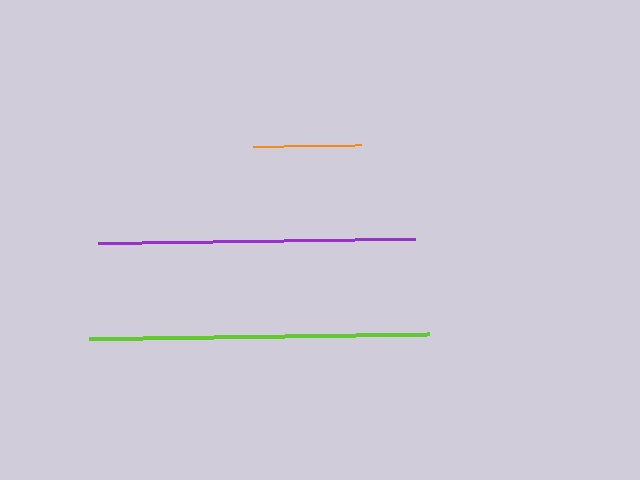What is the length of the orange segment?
The orange segment is approximately 108 pixels long.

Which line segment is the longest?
The lime line is the longest at approximately 340 pixels.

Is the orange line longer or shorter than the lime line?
The lime line is longer than the orange line.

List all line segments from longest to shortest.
From longest to shortest: lime, purple, orange.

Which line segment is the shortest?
The orange line is the shortest at approximately 108 pixels.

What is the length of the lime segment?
The lime segment is approximately 340 pixels long.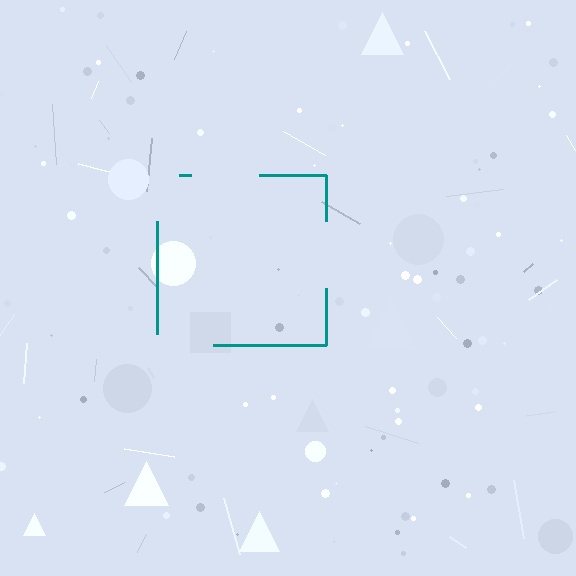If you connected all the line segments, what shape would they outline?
They would outline a square.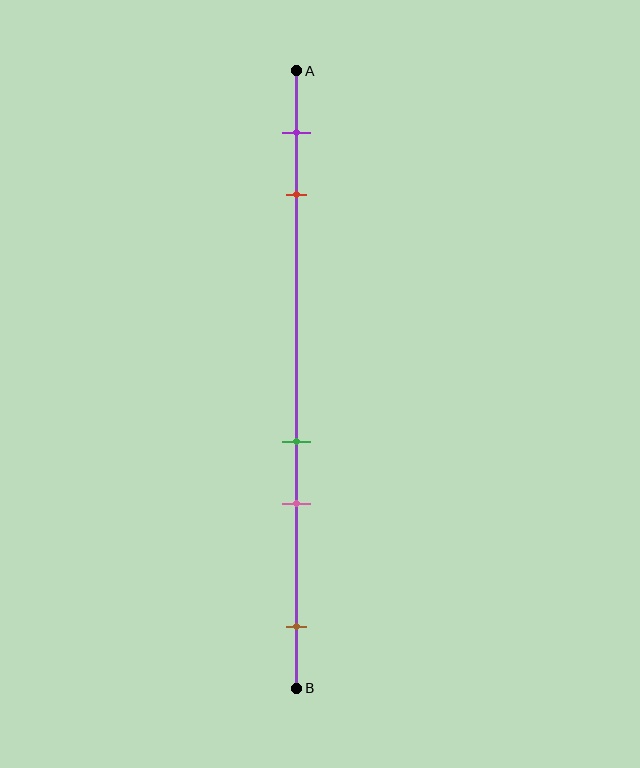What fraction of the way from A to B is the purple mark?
The purple mark is approximately 10% (0.1) of the way from A to B.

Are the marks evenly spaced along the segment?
No, the marks are not evenly spaced.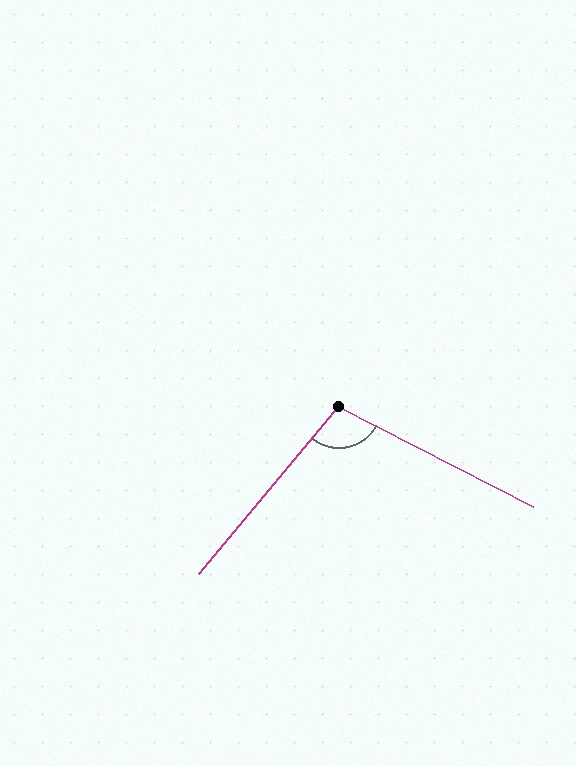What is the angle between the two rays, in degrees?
Approximately 103 degrees.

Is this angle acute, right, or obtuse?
It is obtuse.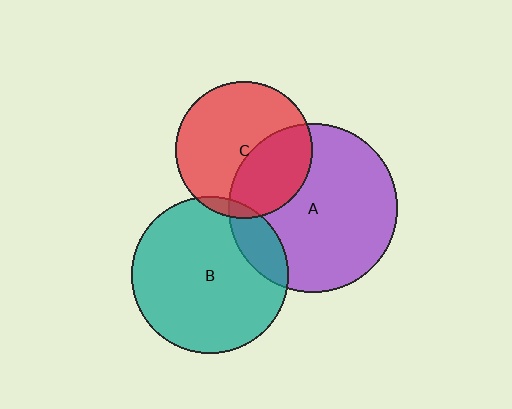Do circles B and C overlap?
Yes.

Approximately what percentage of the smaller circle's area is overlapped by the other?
Approximately 5%.